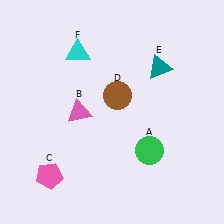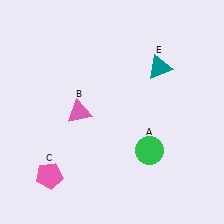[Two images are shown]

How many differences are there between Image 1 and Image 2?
There are 2 differences between the two images.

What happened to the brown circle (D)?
The brown circle (D) was removed in Image 2. It was in the top-right area of Image 1.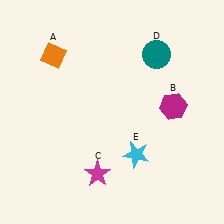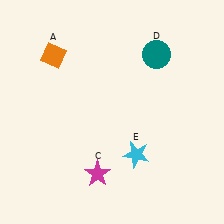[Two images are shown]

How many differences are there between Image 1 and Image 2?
There is 1 difference between the two images.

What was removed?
The magenta hexagon (B) was removed in Image 2.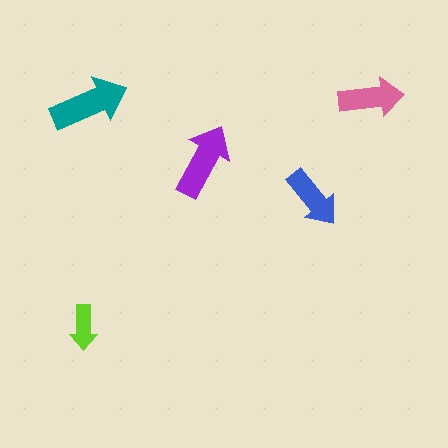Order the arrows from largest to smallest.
the teal one, the purple one, the pink one, the blue one, the lime one.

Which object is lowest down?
The lime arrow is bottommost.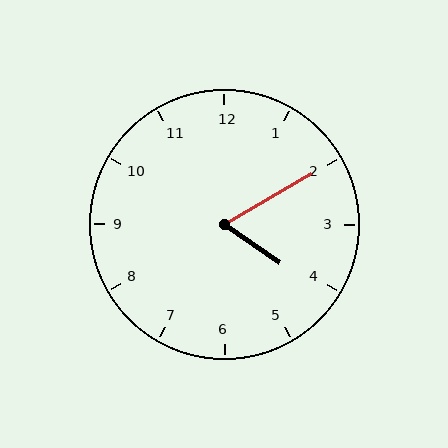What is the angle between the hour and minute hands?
Approximately 65 degrees.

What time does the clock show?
4:10.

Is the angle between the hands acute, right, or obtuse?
It is acute.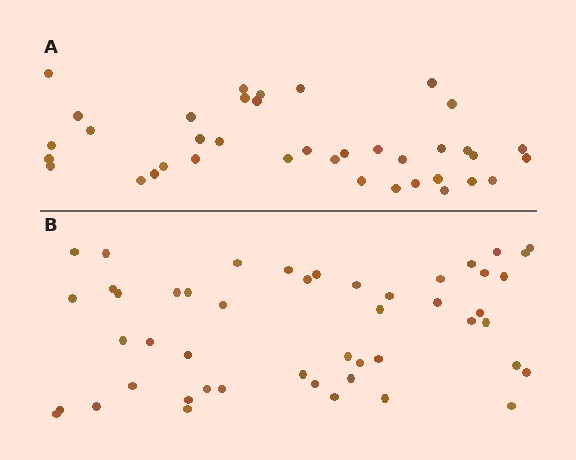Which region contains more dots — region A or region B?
Region B (the bottom region) has more dots.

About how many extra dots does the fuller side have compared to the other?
Region B has roughly 10 or so more dots than region A.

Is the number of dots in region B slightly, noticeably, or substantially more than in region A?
Region B has noticeably more, but not dramatically so. The ratio is roughly 1.3 to 1.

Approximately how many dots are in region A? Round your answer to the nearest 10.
About 40 dots. (The exact count is 38, which rounds to 40.)